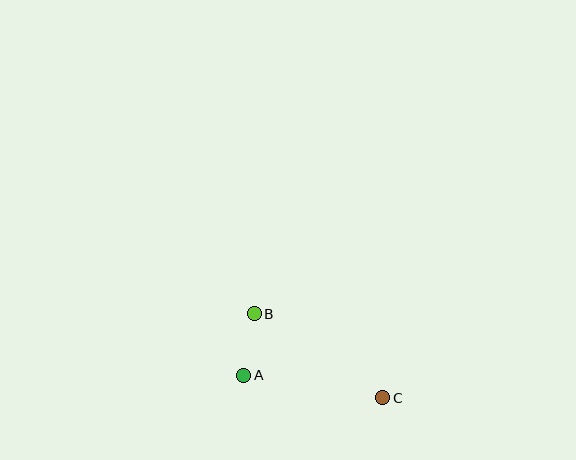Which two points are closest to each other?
Points A and B are closest to each other.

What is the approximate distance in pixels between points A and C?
The distance between A and C is approximately 141 pixels.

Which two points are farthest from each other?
Points B and C are farthest from each other.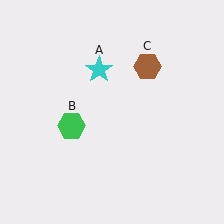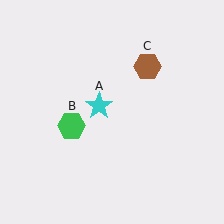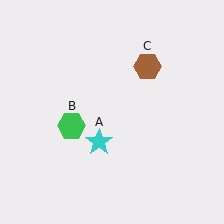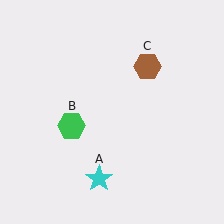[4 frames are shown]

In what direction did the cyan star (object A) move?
The cyan star (object A) moved down.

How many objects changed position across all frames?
1 object changed position: cyan star (object A).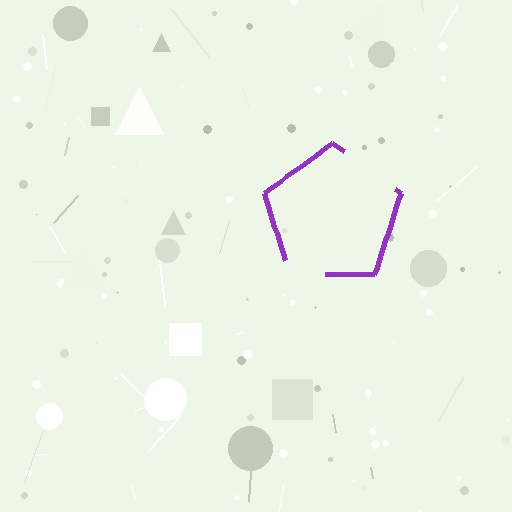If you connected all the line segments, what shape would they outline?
They would outline a pentagon.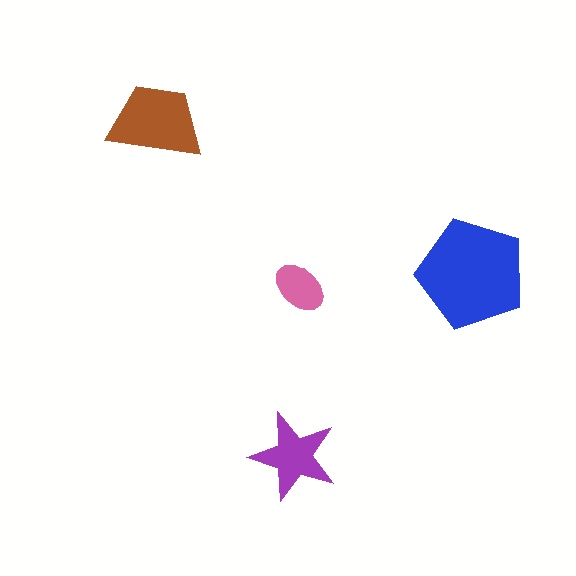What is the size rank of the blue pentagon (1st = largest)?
1st.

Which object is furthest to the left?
The brown trapezoid is leftmost.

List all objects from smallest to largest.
The pink ellipse, the purple star, the brown trapezoid, the blue pentagon.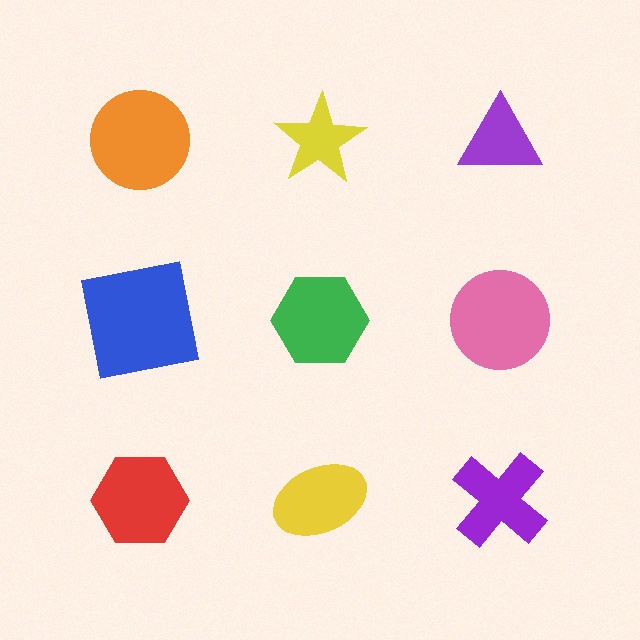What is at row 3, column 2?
A yellow ellipse.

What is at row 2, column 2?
A green hexagon.